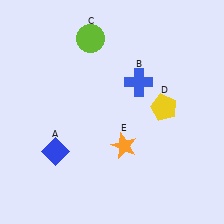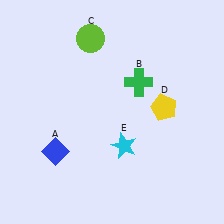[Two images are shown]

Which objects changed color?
B changed from blue to green. E changed from orange to cyan.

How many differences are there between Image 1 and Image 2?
There are 2 differences between the two images.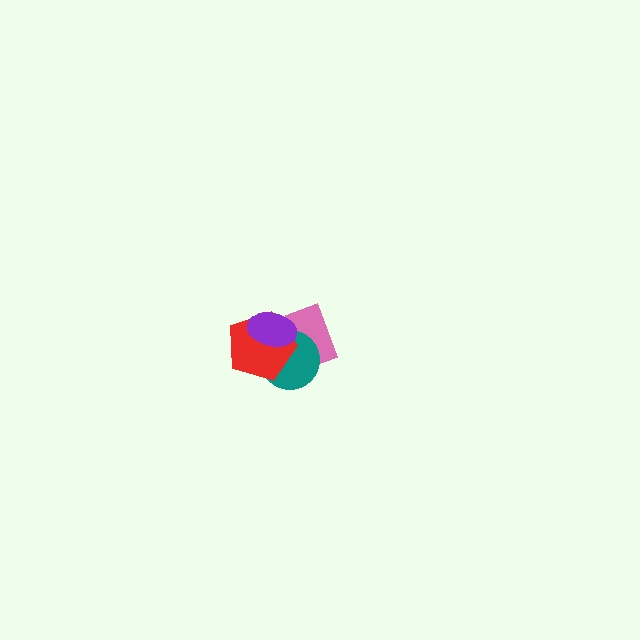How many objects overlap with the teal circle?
3 objects overlap with the teal circle.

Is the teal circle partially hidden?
Yes, it is partially covered by another shape.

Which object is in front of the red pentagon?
The purple ellipse is in front of the red pentagon.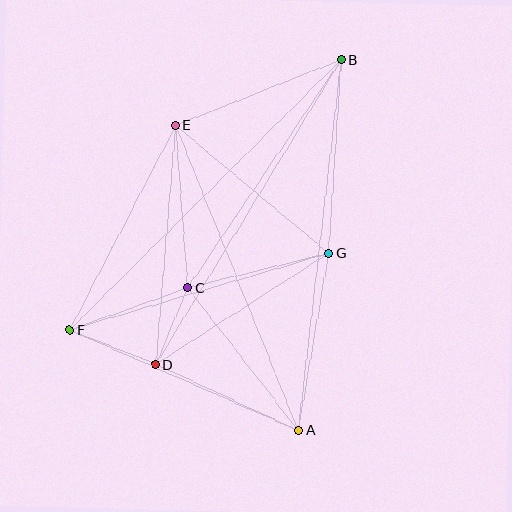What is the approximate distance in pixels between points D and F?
The distance between D and F is approximately 93 pixels.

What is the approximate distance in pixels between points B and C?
The distance between B and C is approximately 275 pixels.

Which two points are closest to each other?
Points C and D are closest to each other.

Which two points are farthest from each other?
Points B and F are farthest from each other.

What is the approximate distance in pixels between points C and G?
The distance between C and G is approximately 145 pixels.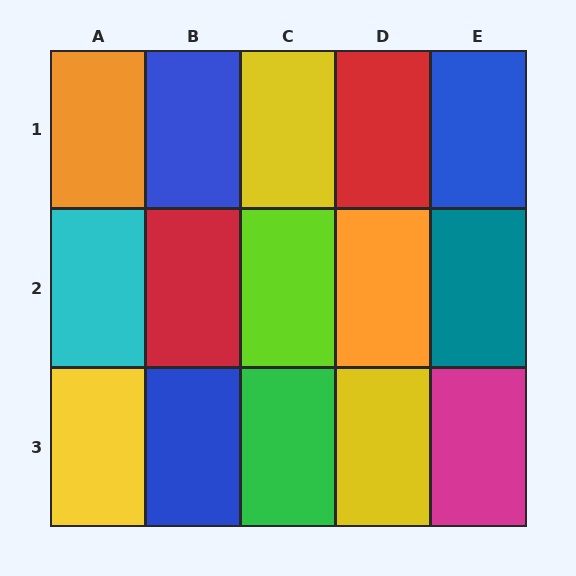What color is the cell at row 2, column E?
Teal.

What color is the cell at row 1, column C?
Yellow.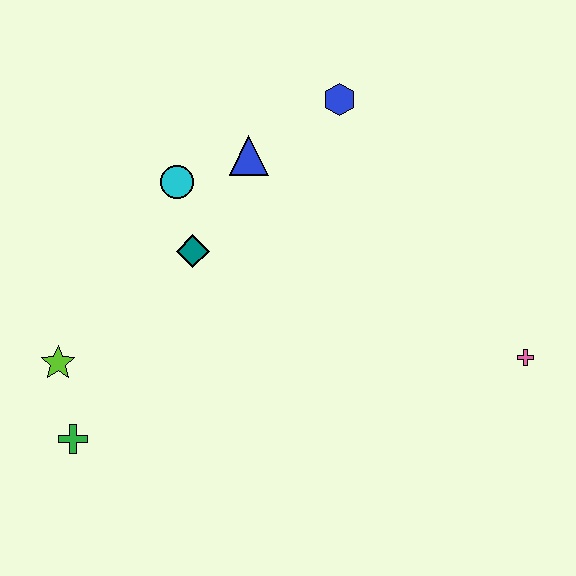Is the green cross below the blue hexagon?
Yes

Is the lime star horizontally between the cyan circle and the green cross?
No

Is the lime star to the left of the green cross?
Yes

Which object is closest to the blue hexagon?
The blue triangle is closest to the blue hexagon.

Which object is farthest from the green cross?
The pink cross is farthest from the green cross.